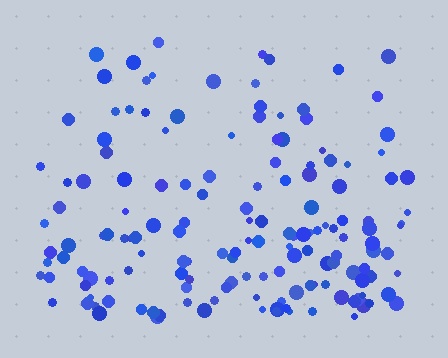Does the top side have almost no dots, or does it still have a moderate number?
Still a moderate number, just noticeably fewer than the bottom.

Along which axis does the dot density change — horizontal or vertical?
Vertical.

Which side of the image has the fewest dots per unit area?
The top.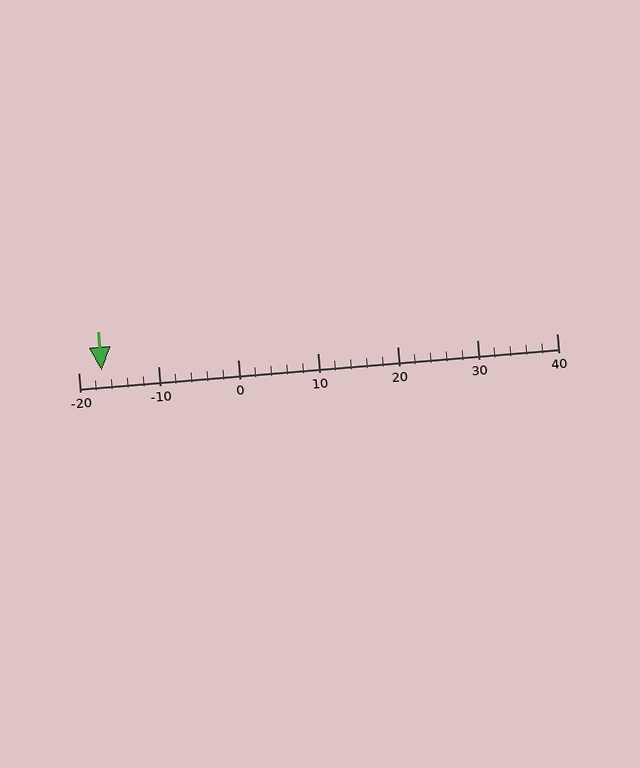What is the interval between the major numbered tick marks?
The major tick marks are spaced 10 units apart.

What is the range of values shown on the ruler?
The ruler shows values from -20 to 40.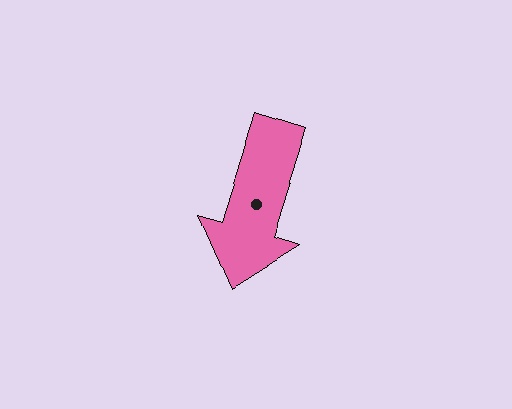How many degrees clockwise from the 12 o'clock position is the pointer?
Approximately 197 degrees.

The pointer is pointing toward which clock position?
Roughly 7 o'clock.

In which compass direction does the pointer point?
South.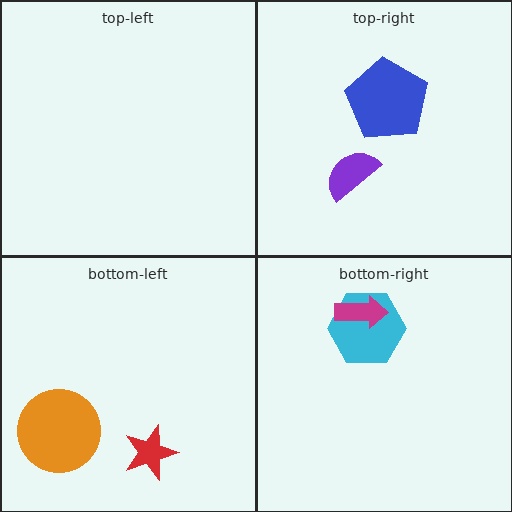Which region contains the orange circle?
The bottom-left region.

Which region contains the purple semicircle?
The top-right region.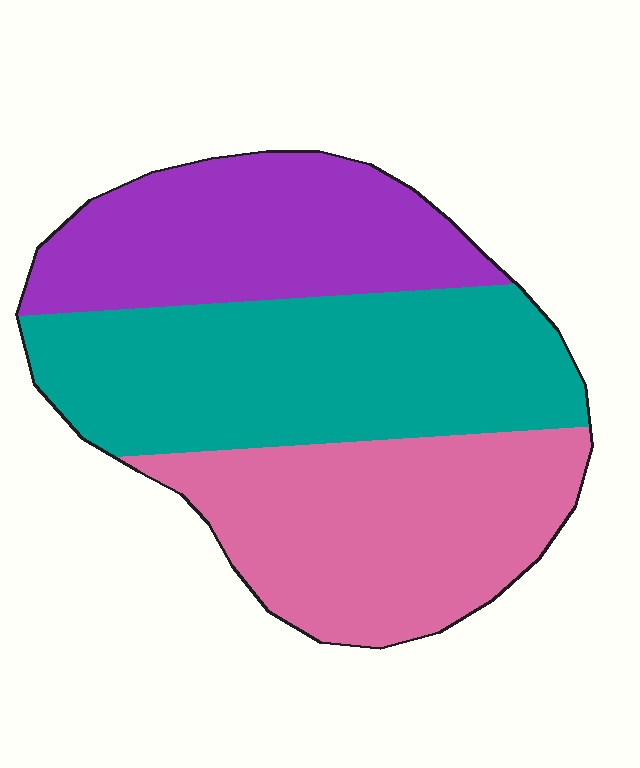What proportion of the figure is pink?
Pink covers 33% of the figure.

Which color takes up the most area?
Teal, at roughly 40%.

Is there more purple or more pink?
Pink.